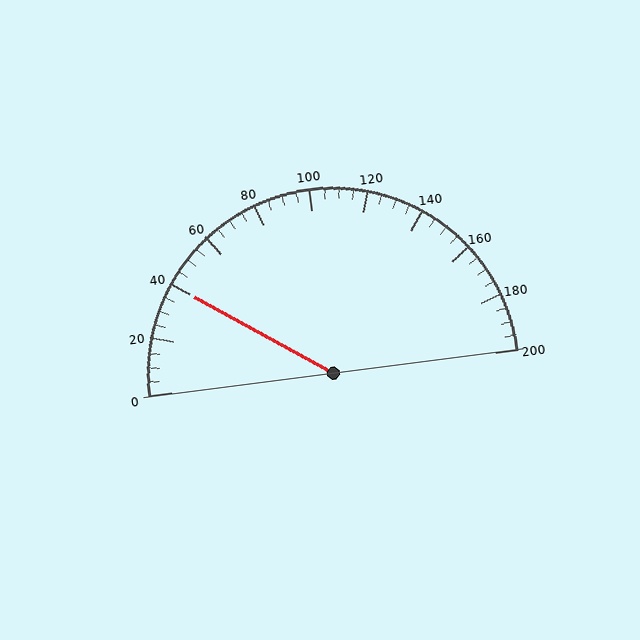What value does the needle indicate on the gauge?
The needle indicates approximately 40.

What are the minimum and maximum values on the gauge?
The gauge ranges from 0 to 200.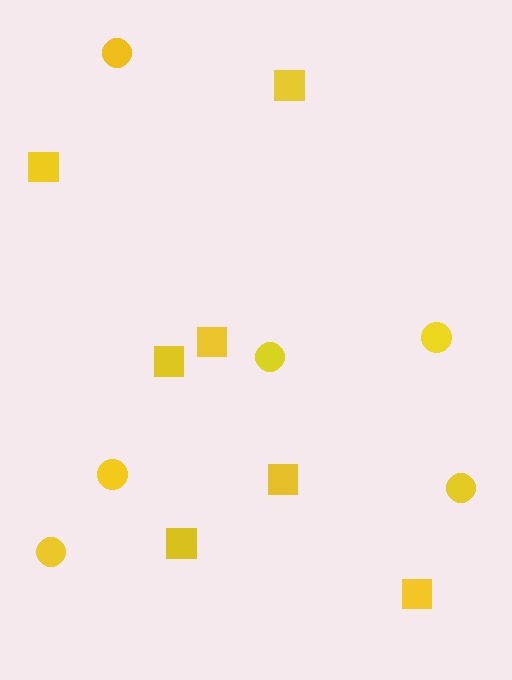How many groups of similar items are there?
There are 2 groups: one group of squares (7) and one group of circles (6).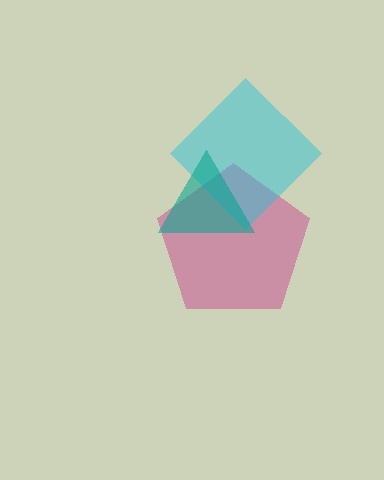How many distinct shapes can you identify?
There are 3 distinct shapes: a magenta pentagon, a cyan diamond, a teal triangle.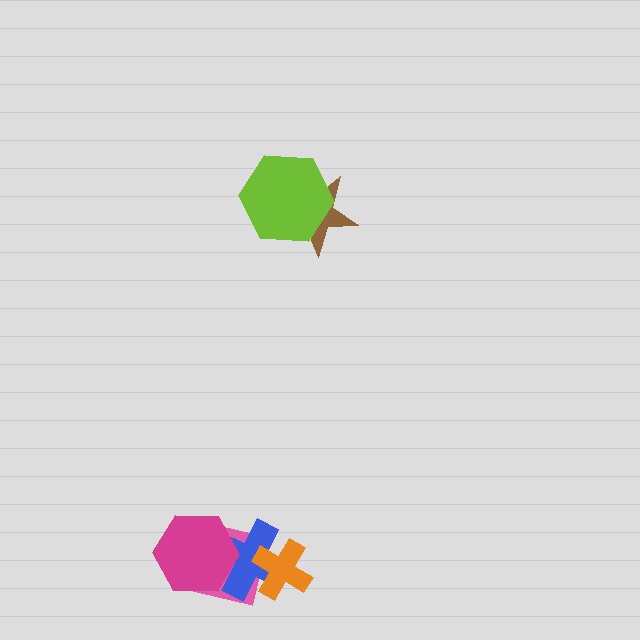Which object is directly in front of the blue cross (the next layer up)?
The orange cross is directly in front of the blue cross.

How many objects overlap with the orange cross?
2 objects overlap with the orange cross.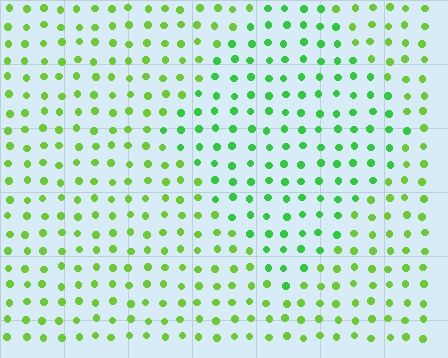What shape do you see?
I see a diamond.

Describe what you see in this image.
The image is filled with small lime elements in a uniform arrangement. A diamond-shaped region is visible where the elements are tinted to a slightly different hue, forming a subtle color boundary.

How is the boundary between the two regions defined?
The boundary is defined purely by a slight shift in hue (about 27 degrees). Spacing, size, and orientation are identical on both sides.